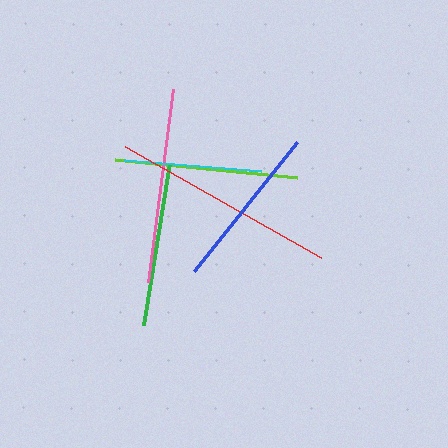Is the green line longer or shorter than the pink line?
The pink line is longer than the green line.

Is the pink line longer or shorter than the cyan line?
The pink line is longer than the cyan line.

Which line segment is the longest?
The red line is the longest at approximately 226 pixels.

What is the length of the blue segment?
The blue segment is approximately 166 pixels long.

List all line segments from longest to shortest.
From longest to shortest: red, pink, lime, blue, green, cyan.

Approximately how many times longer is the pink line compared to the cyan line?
The pink line is approximately 1.4 times the length of the cyan line.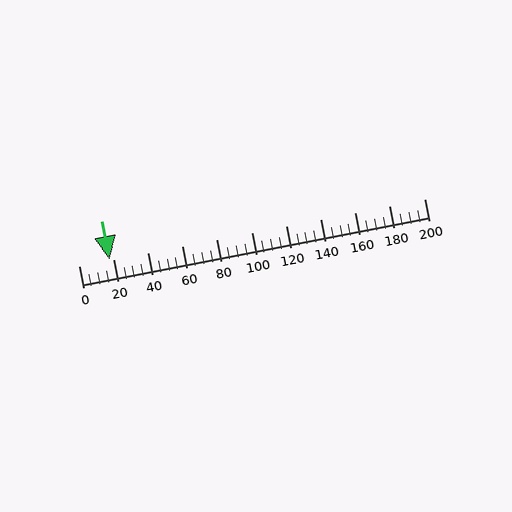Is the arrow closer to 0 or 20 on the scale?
The arrow is closer to 20.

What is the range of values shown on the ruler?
The ruler shows values from 0 to 200.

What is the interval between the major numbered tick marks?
The major tick marks are spaced 20 units apart.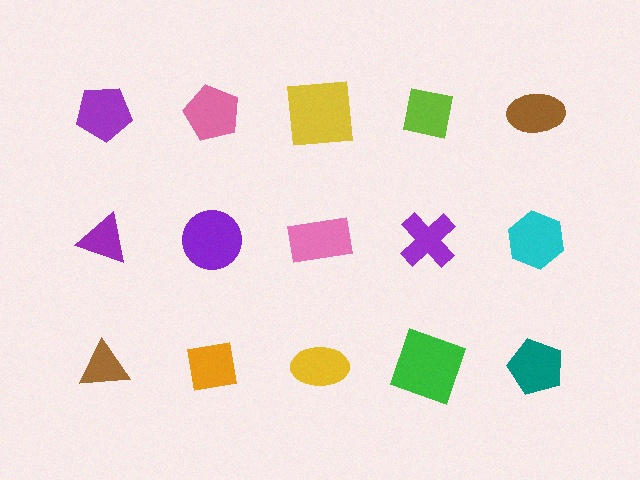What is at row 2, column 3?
A pink rectangle.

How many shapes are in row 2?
5 shapes.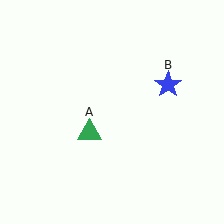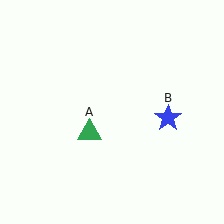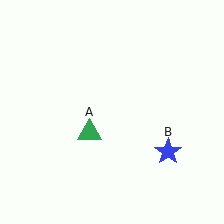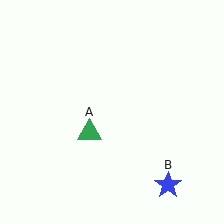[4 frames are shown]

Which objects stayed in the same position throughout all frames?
Green triangle (object A) remained stationary.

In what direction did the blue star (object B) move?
The blue star (object B) moved down.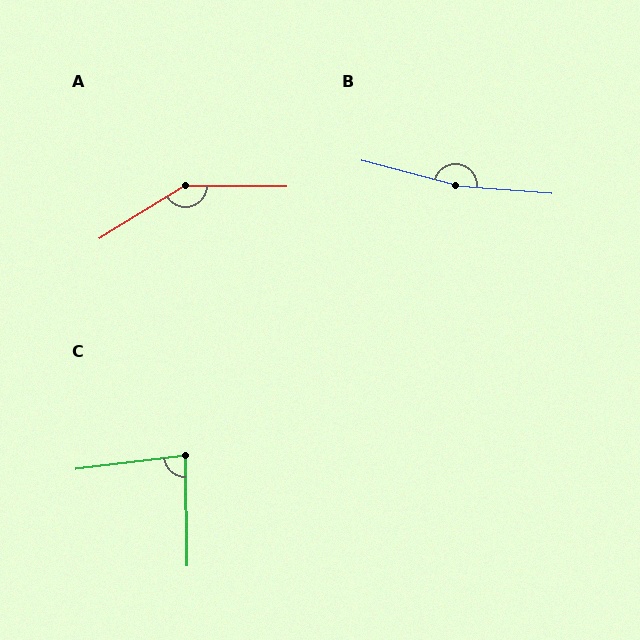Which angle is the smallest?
C, at approximately 84 degrees.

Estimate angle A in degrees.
Approximately 148 degrees.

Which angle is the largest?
B, at approximately 170 degrees.